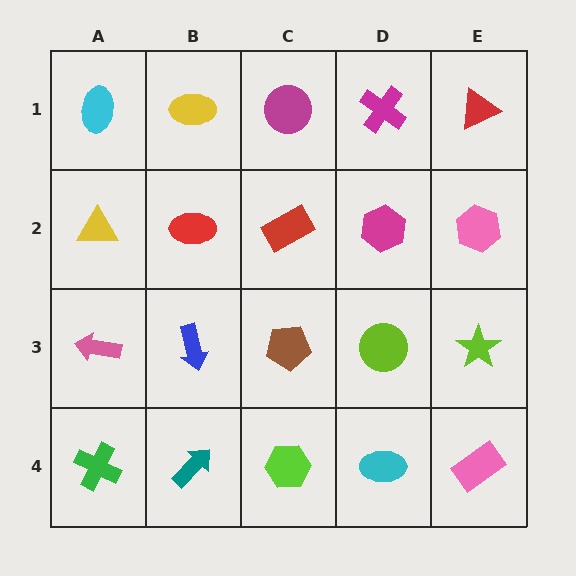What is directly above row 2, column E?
A red triangle.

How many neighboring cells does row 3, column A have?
3.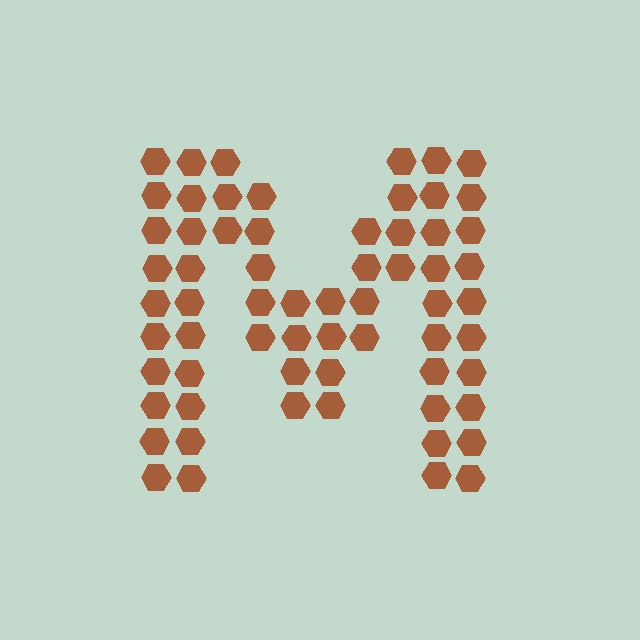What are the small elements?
The small elements are hexagons.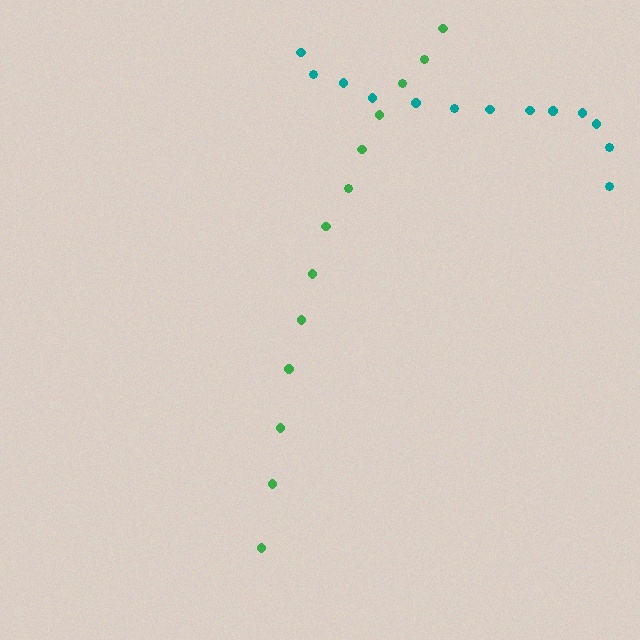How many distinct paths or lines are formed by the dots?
There are 2 distinct paths.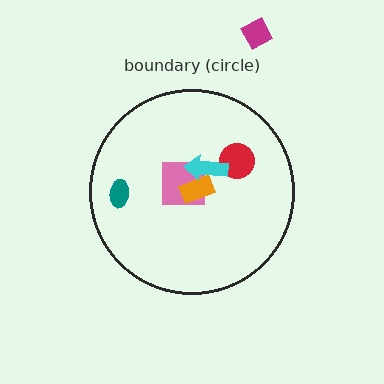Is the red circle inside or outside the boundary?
Inside.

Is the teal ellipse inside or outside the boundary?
Inside.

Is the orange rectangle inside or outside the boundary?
Inside.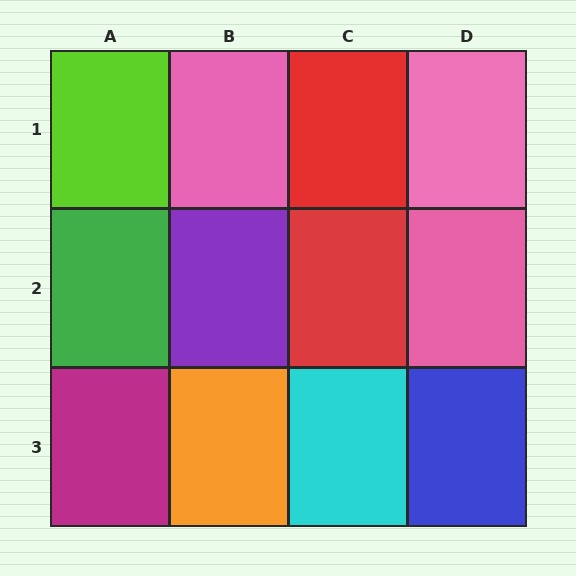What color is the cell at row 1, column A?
Lime.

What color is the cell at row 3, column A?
Magenta.